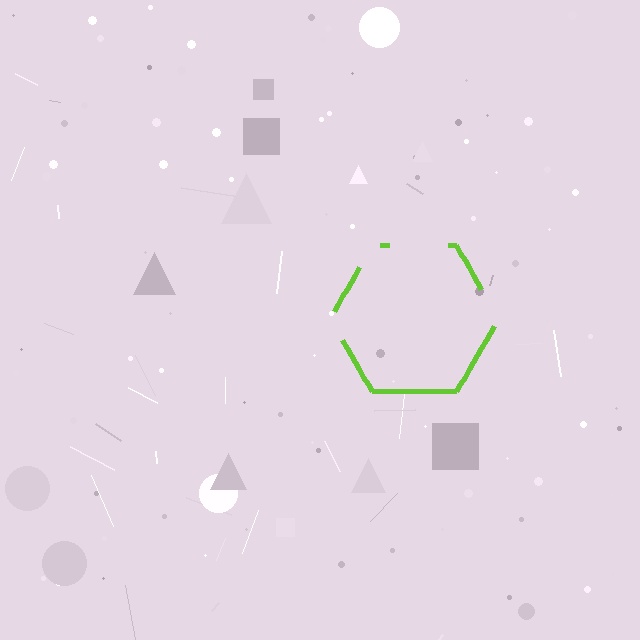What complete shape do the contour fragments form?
The contour fragments form a hexagon.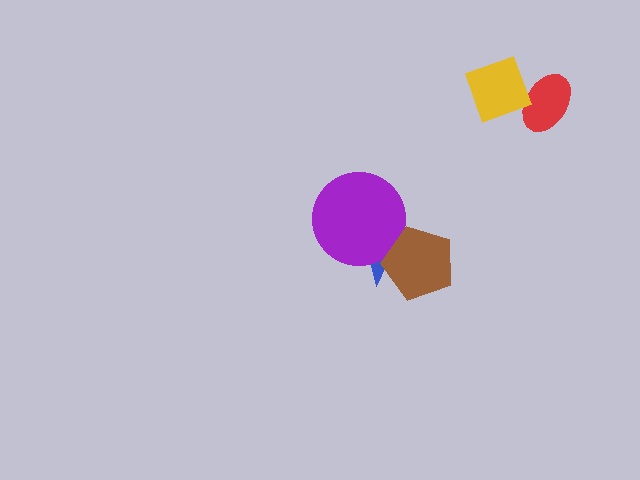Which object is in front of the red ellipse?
The yellow diamond is in front of the red ellipse.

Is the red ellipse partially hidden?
Yes, it is partially covered by another shape.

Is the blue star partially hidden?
Yes, it is partially covered by another shape.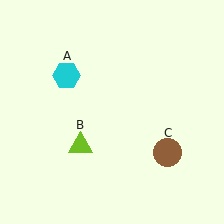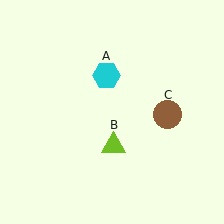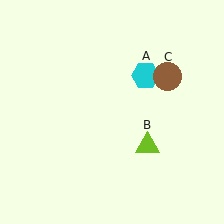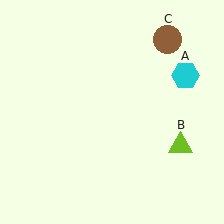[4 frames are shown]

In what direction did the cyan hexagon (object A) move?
The cyan hexagon (object A) moved right.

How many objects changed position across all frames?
3 objects changed position: cyan hexagon (object A), lime triangle (object B), brown circle (object C).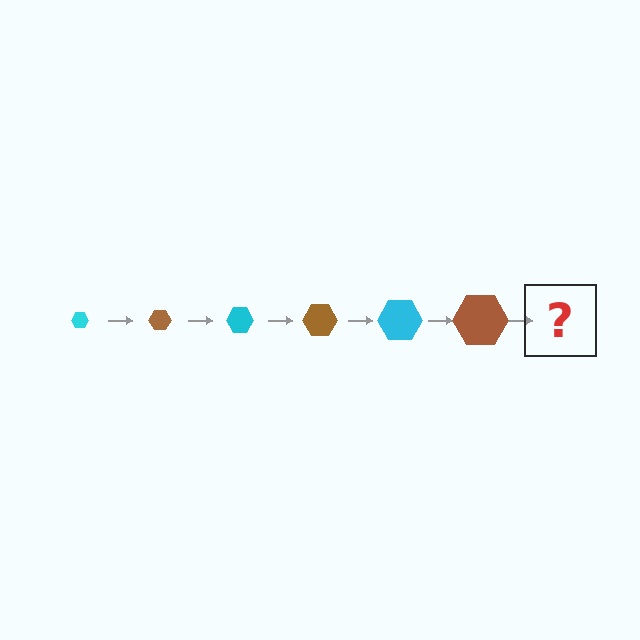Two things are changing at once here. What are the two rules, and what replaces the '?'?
The two rules are that the hexagon grows larger each step and the color cycles through cyan and brown. The '?' should be a cyan hexagon, larger than the previous one.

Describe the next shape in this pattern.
It should be a cyan hexagon, larger than the previous one.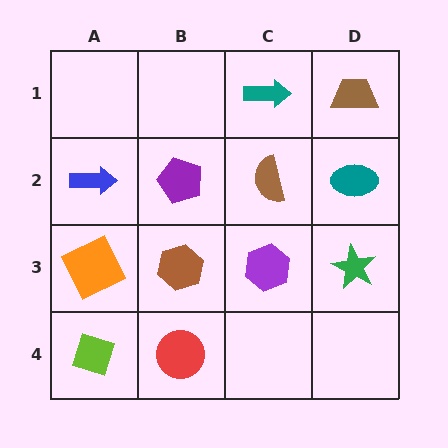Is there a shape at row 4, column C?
No, that cell is empty.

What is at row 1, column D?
A brown trapezoid.